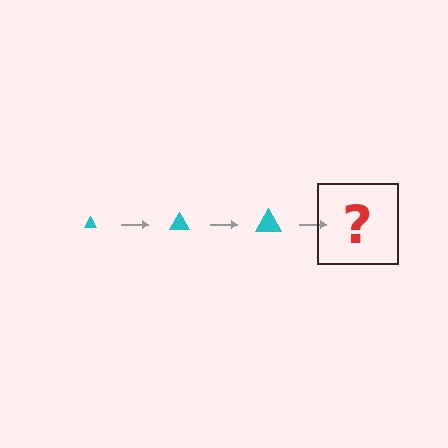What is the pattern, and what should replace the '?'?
The pattern is that the triangle gets progressively larger each step. The '?' should be a cyan triangle, larger than the previous one.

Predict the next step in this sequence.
The next step is a cyan triangle, larger than the previous one.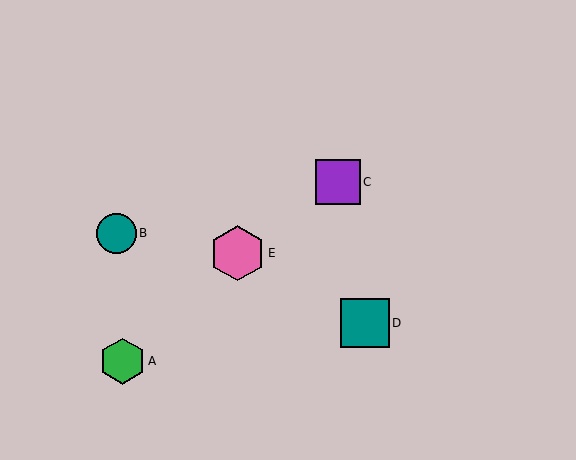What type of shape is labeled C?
Shape C is a purple square.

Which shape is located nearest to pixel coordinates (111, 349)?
The green hexagon (labeled A) at (122, 361) is nearest to that location.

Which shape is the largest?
The pink hexagon (labeled E) is the largest.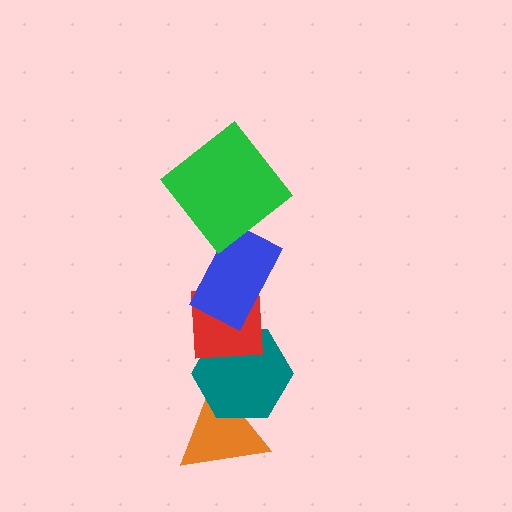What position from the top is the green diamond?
The green diamond is 1st from the top.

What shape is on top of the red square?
The blue rectangle is on top of the red square.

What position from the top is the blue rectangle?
The blue rectangle is 2nd from the top.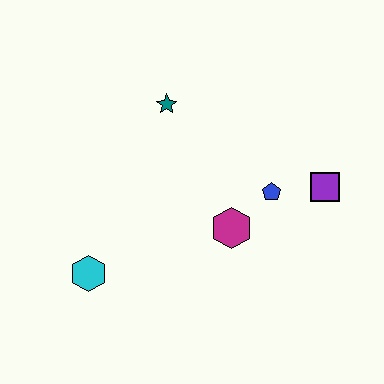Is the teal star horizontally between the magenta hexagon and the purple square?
No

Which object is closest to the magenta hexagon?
The blue pentagon is closest to the magenta hexagon.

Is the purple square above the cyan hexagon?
Yes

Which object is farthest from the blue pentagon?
The cyan hexagon is farthest from the blue pentagon.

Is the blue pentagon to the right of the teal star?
Yes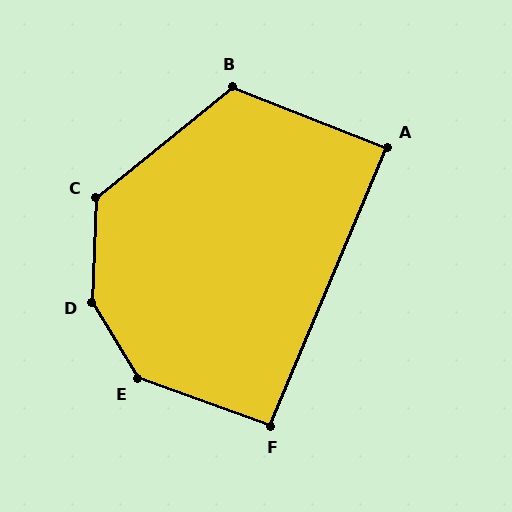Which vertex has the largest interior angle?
D, at approximately 147 degrees.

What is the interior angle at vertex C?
Approximately 131 degrees (obtuse).